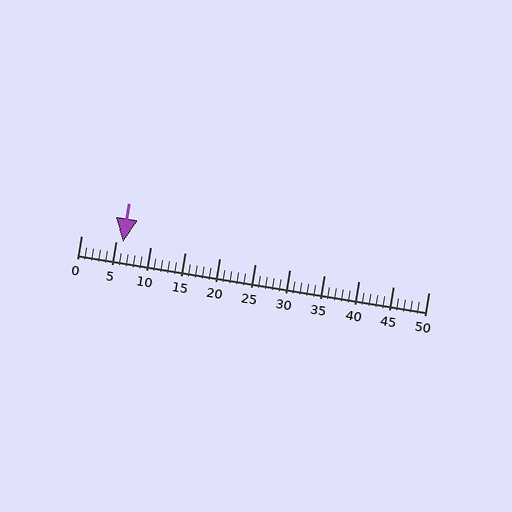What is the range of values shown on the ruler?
The ruler shows values from 0 to 50.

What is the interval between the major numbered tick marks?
The major tick marks are spaced 5 units apart.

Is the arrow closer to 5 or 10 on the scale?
The arrow is closer to 5.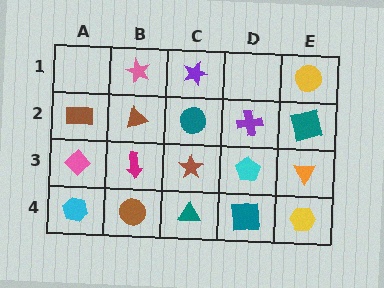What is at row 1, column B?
A pink star.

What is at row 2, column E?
A teal square.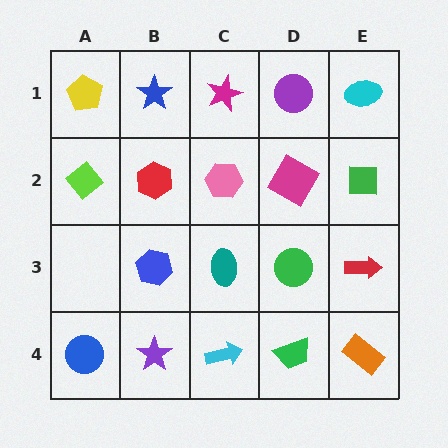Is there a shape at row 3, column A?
No, that cell is empty.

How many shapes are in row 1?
5 shapes.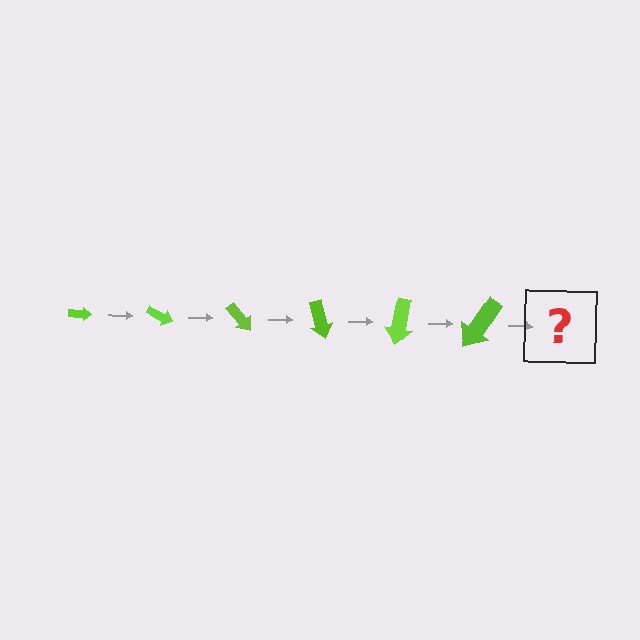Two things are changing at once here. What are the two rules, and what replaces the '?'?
The two rules are that the arrow grows larger each step and it rotates 25 degrees each step. The '?' should be an arrow, larger than the previous one and rotated 150 degrees from the start.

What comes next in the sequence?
The next element should be an arrow, larger than the previous one and rotated 150 degrees from the start.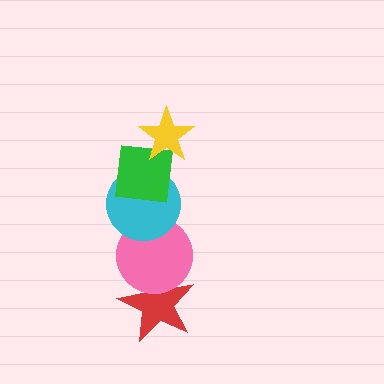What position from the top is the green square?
The green square is 2nd from the top.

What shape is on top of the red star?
The pink circle is on top of the red star.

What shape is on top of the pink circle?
The cyan circle is on top of the pink circle.